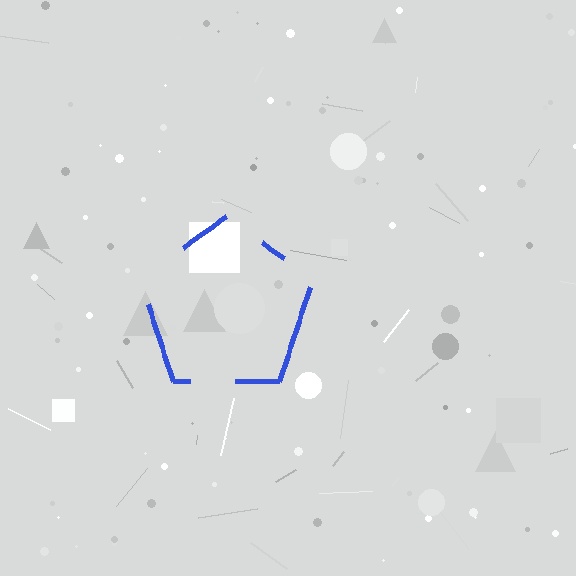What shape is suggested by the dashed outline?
The dashed outline suggests a pentagon.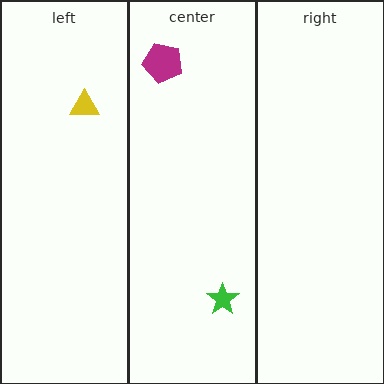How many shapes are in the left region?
1.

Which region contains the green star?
The center region.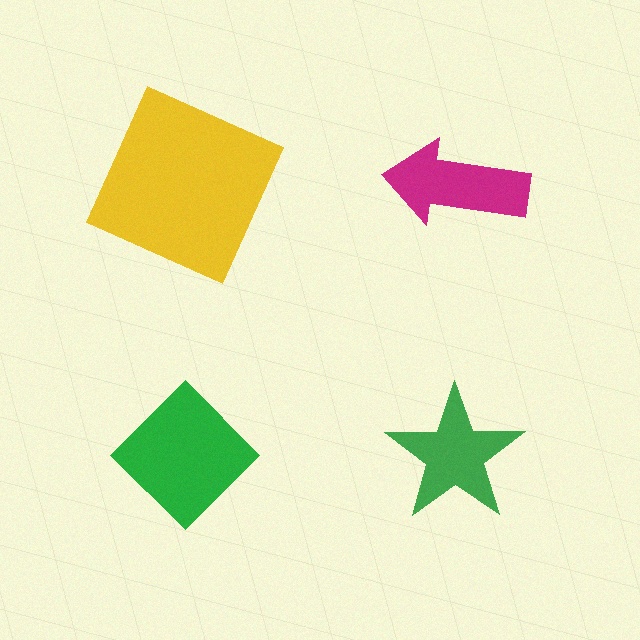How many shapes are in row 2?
2 shapes.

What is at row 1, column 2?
A magenta arrow.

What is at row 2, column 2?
A green star.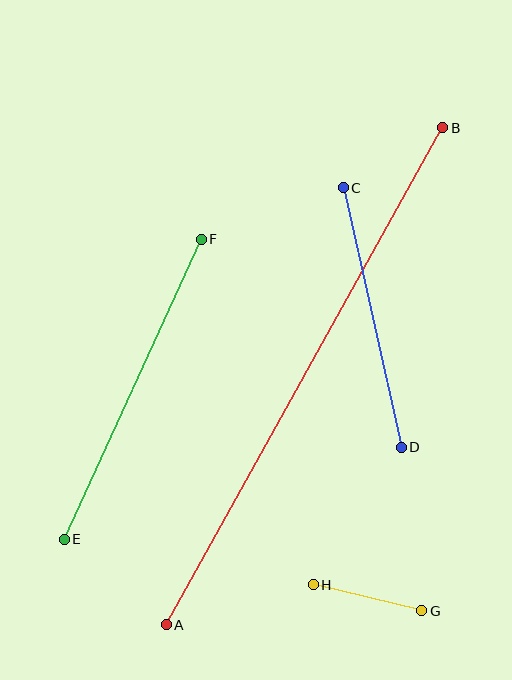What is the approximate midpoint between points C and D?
The midpoint is at approximately (372, 318) pixels.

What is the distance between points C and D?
The distance is approximately 266 pixels.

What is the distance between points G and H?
The distance is approximately 112 pixels.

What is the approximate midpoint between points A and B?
The midpoint is at approximately (304, 376) pixels.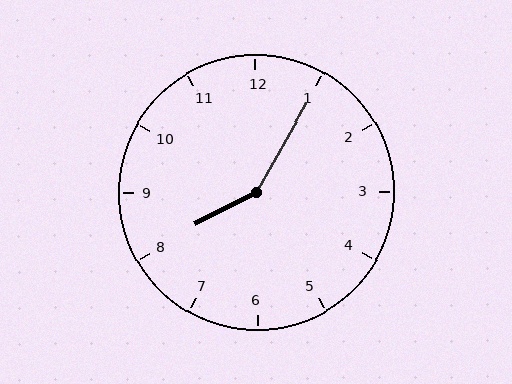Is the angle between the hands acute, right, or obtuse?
It is obtuse.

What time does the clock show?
8:05.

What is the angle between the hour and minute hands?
Approximately 148 degrees.